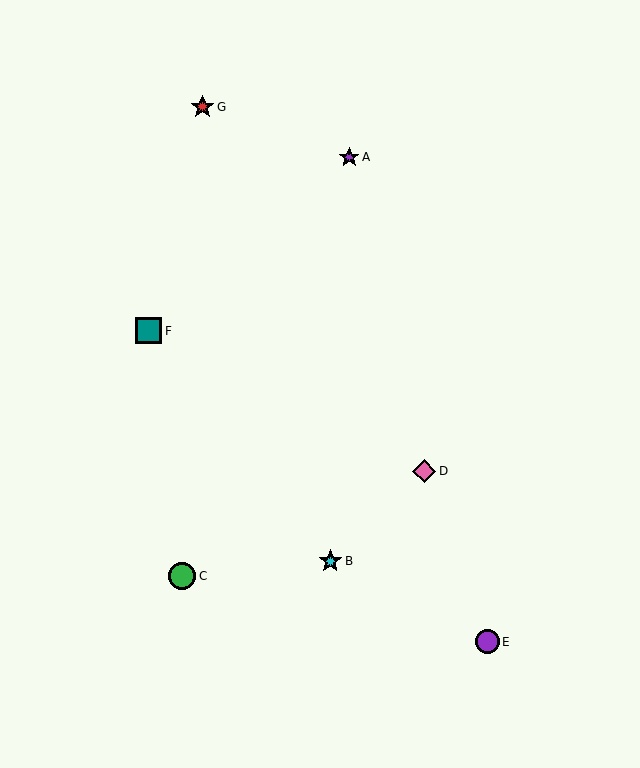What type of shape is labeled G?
Shape G is a red star.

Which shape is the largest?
The green circle (labeled C) is the largest.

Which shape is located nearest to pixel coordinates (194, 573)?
The green circle (labeled C) at (182, 576) is nearest to that location.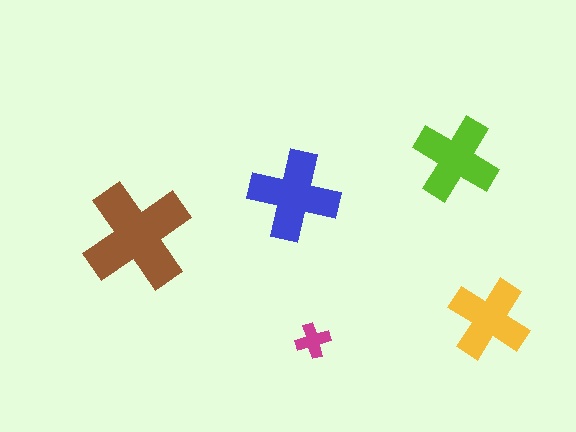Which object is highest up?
The lime cross is topmost.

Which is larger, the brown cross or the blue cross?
The brown one.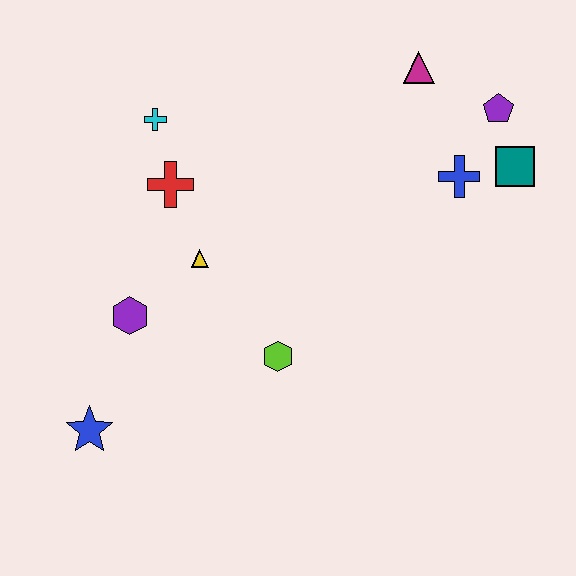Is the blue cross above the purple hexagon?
Yes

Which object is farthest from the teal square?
The blue star is farthest from the teal square.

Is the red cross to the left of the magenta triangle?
Yes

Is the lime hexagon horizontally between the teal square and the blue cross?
No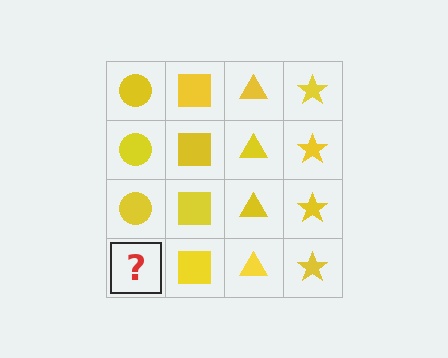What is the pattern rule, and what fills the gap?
The rule is that each column has a consistent shape. The gap should be filled with a yellow circle.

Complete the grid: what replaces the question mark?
The question mark should be replaced with a yellow circle.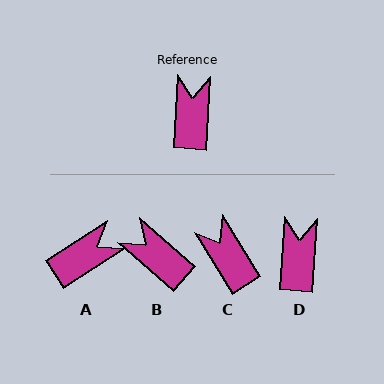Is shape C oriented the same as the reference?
No, it is off by about 36 degrees.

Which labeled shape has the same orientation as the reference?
D.